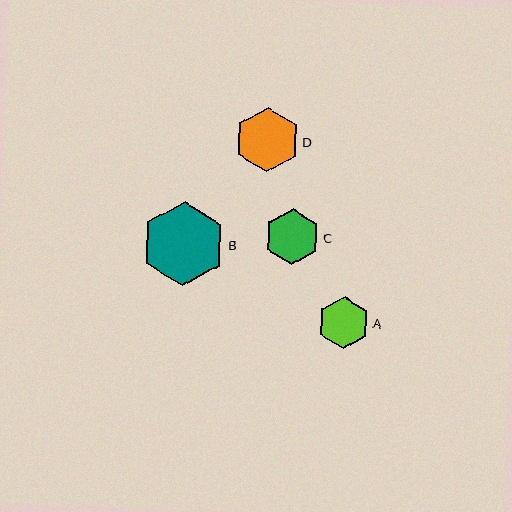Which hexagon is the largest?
Hexagon B is the largest with a size of approximately 84 pixels.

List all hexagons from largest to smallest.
From largest to smallest: B, D, C, A.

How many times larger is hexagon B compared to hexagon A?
Hexagon B is approximately 1.6 times the size of hexagon A.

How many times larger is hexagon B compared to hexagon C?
Hexagon B is approximately 1.5 times the size of hexagon C.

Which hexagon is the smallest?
Hexagon A is the smallest with a size of approximately 52 pixels.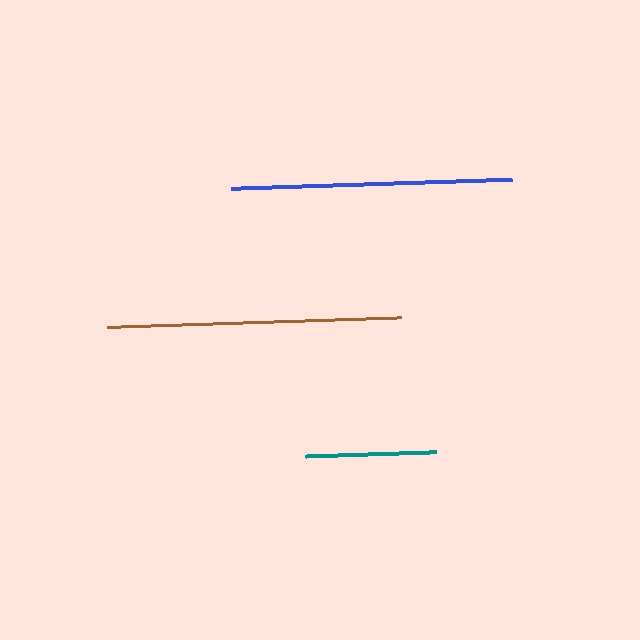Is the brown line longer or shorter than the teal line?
The brown line is longer than the teal line.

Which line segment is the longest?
The brown line is the longest at approximately 294 pixels.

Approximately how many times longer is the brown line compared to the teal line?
The brown line is approximately 2.2 times the length of the teal line.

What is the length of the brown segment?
The brown segment is approximately 294 pixels long.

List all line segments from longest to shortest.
From longest to shortest: brown, blue, teal.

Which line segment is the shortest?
The teal line is the shortest at approximately 131 pixels.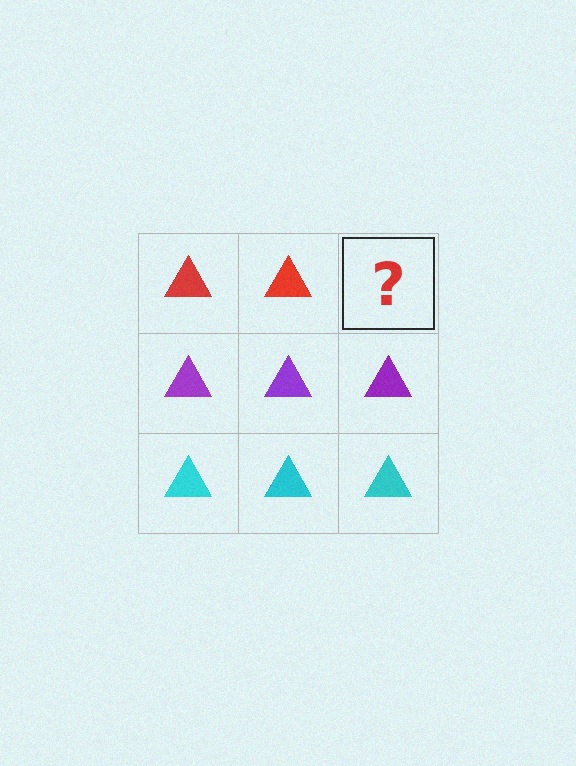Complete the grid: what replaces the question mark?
The question mark should be replaced with a red triangle.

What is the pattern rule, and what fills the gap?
The rule is that each row has a consistent color. The gap should be filled with a red triangle.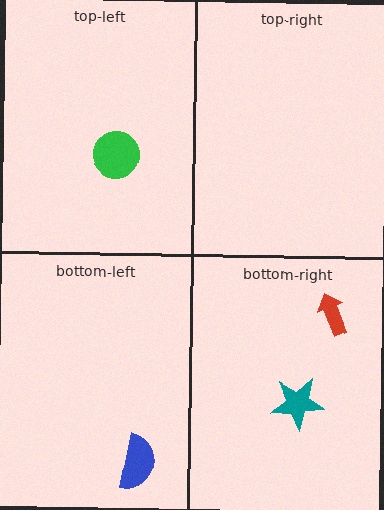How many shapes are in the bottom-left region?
1.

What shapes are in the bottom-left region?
The blue semicircle.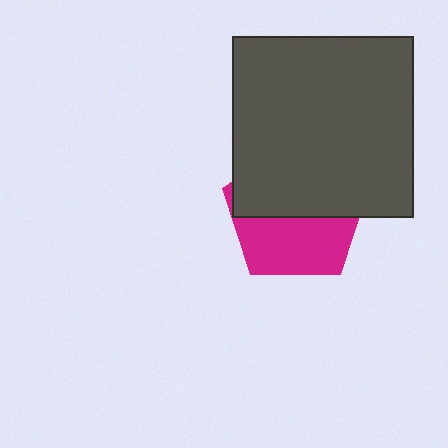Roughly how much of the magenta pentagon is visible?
About half of it is visible (roughly 46%).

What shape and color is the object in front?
The object in front is a dark gray square.